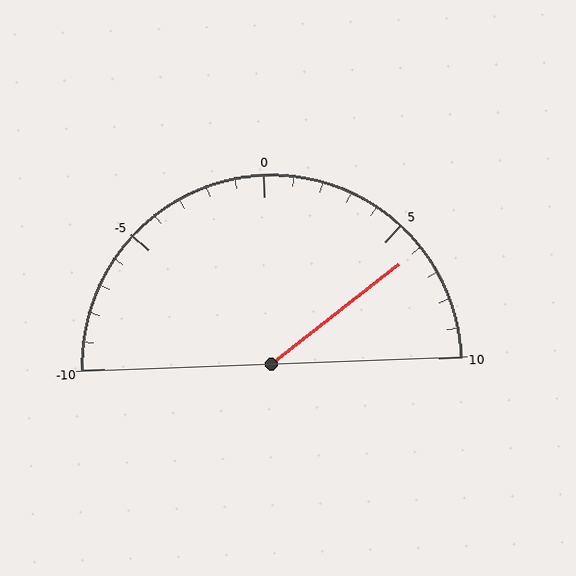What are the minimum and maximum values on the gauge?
The gauge ranges from -10 to 10.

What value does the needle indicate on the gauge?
The needle indicates approximately 6.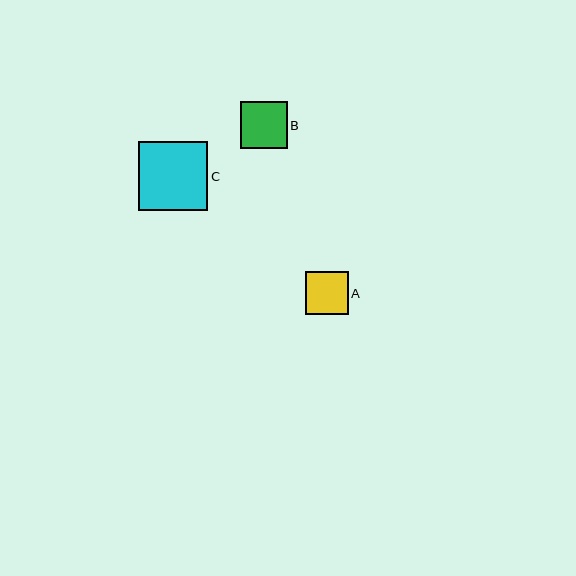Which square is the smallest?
Square A is the smallest with a size of approximately 43 pixels.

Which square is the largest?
Square C is the largest with a size of approximately 69 pixels.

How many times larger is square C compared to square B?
Square C is approximately 1.5 times the size of square B.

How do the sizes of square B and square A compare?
Square B and square A are approximately the same size.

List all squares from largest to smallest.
From largest to smallest: C, B, A.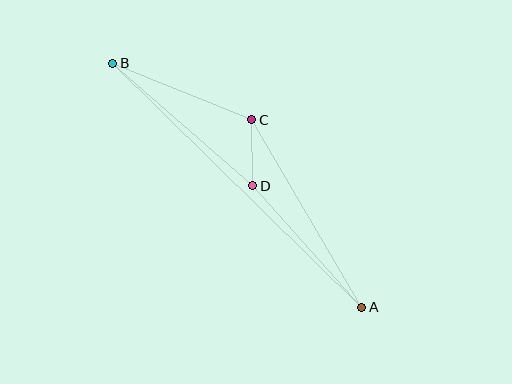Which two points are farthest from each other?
Points A and B are farthest from each other.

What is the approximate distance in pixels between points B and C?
The distance between B and C is approximately 150 pixels.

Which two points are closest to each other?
Points C and D are closest to each other.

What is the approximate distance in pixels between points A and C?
The distance between A and C is approximately 217 pixels.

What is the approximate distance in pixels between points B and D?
The distance between B and D is approximately 186 pixels.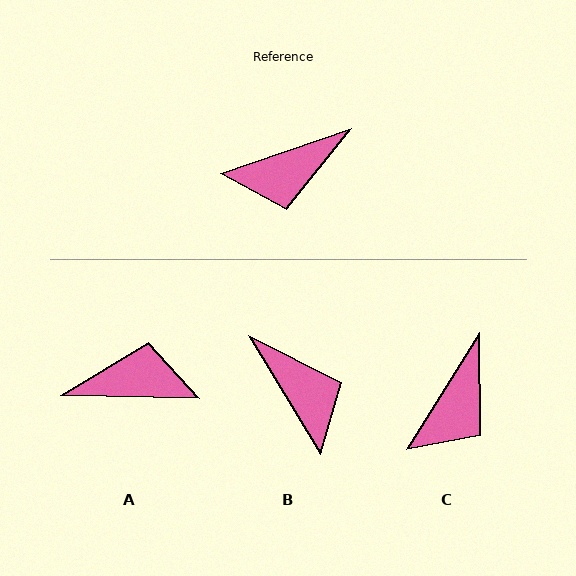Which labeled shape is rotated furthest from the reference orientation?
A, about 160 degrees away.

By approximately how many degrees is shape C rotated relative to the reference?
Approximately 39 degrees counter-clockwise.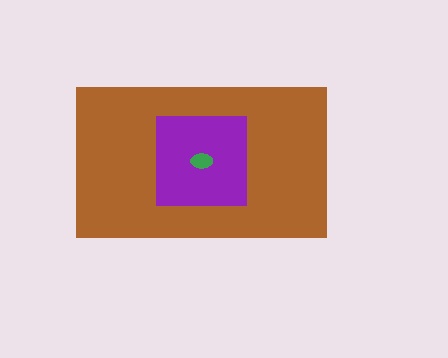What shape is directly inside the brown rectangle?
The purple square.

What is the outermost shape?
The brown rectangle.